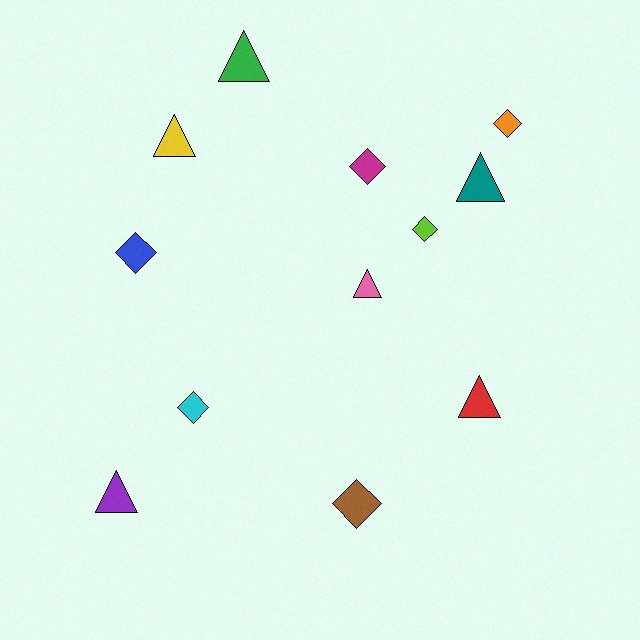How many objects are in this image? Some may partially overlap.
There are 12 objects.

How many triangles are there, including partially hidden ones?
There are 6 triangles.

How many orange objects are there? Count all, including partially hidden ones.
There is 1 orange object.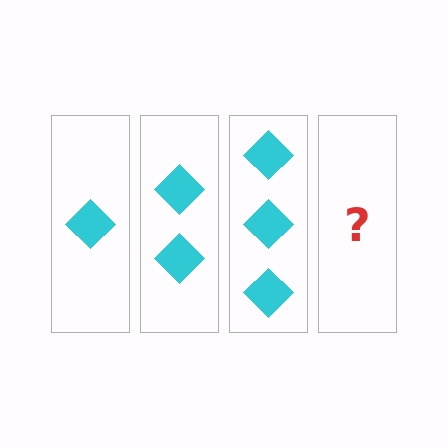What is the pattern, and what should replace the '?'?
The pattern is that each step adds one more diamond. The '?' should be 4 diamonds.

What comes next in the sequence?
The next element should be 4 diamonds.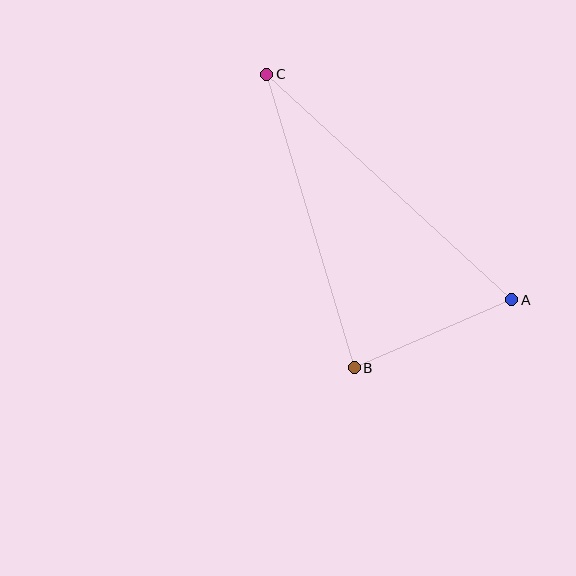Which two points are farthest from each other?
Points A and C are farthest from each other.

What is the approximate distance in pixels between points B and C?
The distance between B and C is approximately 306 pixels.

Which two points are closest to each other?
Points A and B are closest to each other.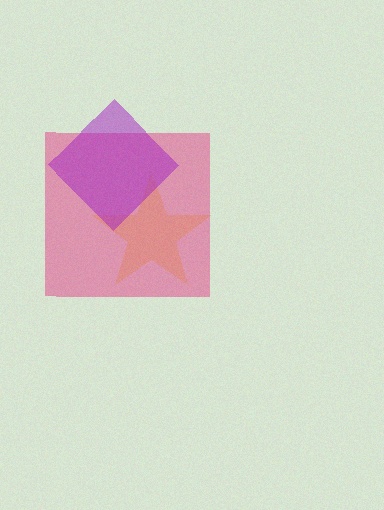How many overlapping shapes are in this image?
There are 3 overlapping shapes in the image.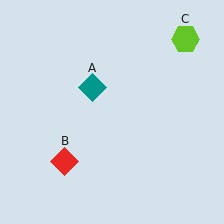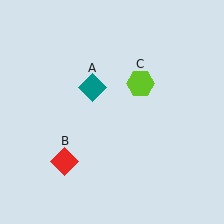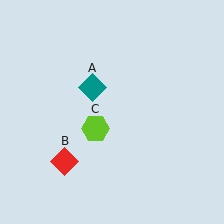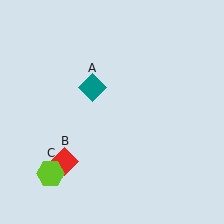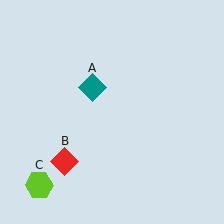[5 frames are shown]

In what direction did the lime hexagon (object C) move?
The lime hexagon (object C) moved down and to the left.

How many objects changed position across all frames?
1 object changed position: lime hexagon (object C).